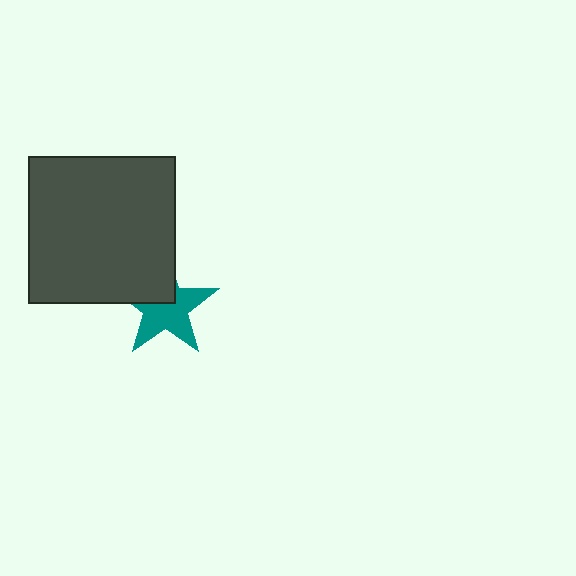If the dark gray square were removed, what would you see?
You would see the complete teal star.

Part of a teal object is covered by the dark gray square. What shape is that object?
It is a star.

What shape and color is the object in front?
The object in front is a dark gray square.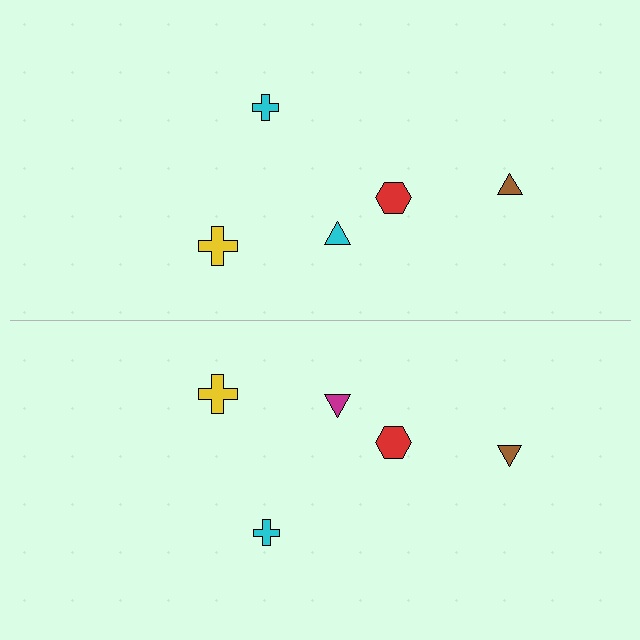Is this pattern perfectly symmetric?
No, the pattern is not perfectly symmetric. The magenta triangle on the bottom side breaks the symmetry — its mirror counterpart is cyan.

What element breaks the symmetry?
The magenta triangle on the bottom side breaks the symmetry — its mirror counterpart is cyan.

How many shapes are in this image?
There are 10 shapes in this image.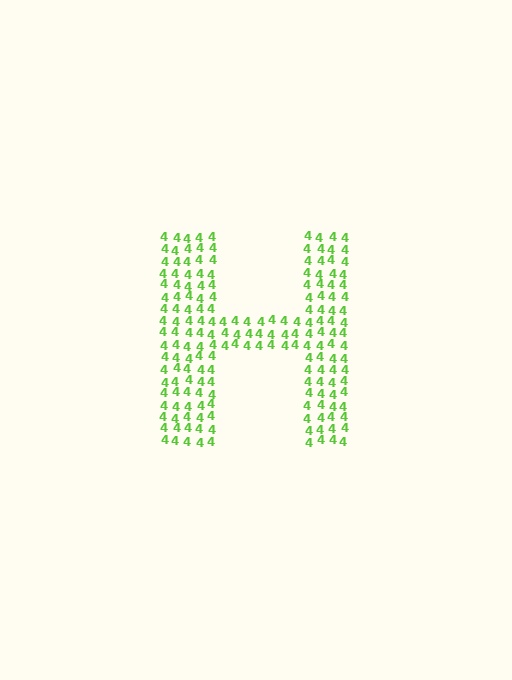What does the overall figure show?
The overall figure shows the letter H.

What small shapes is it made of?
It is made of small digit 4's.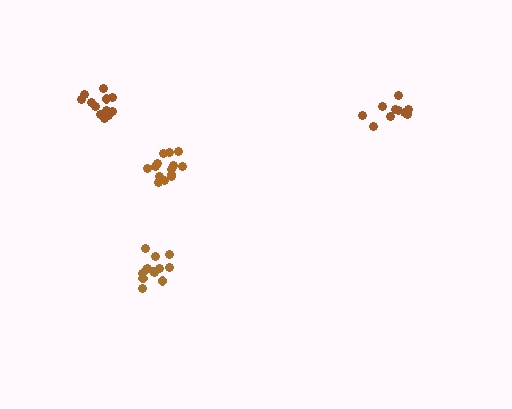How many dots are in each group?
Group 1: 12 dots, Group 2: 10 dots, Group 3: 14 dots, Group 4: 13 dots (49 total).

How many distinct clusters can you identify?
There are 4 distinct clusters.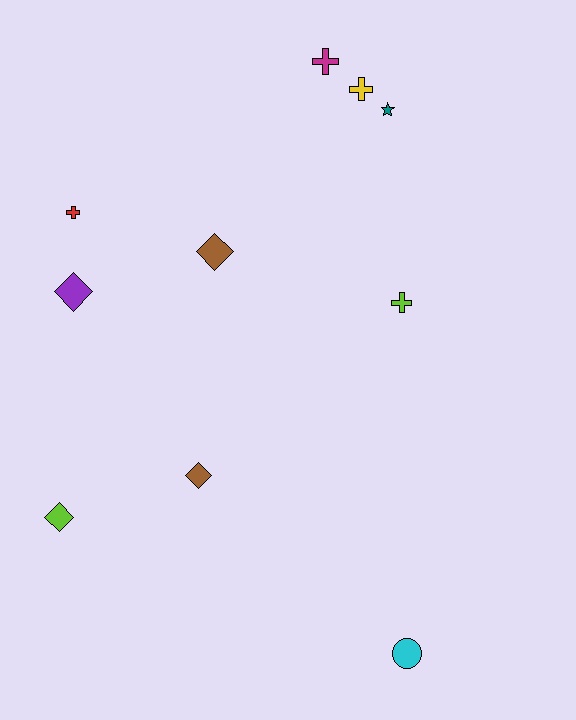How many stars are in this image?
There is 1 star.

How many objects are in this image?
There are 10 objects.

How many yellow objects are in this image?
There is 1 yellow object.